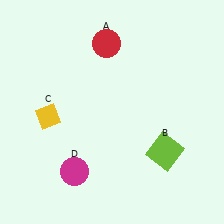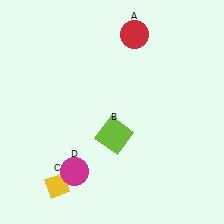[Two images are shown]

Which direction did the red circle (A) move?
The red circle (A) moved right.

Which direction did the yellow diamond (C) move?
The yellow diamond (C) moved down.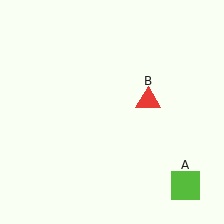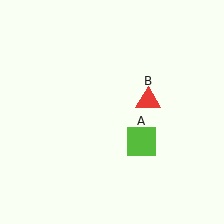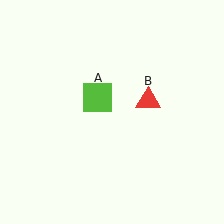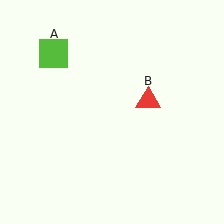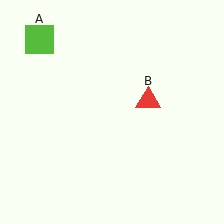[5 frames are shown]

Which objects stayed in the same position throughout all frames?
Red triangle (object B) remained stationary.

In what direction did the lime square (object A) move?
The lime square (object A) moved up and to the left.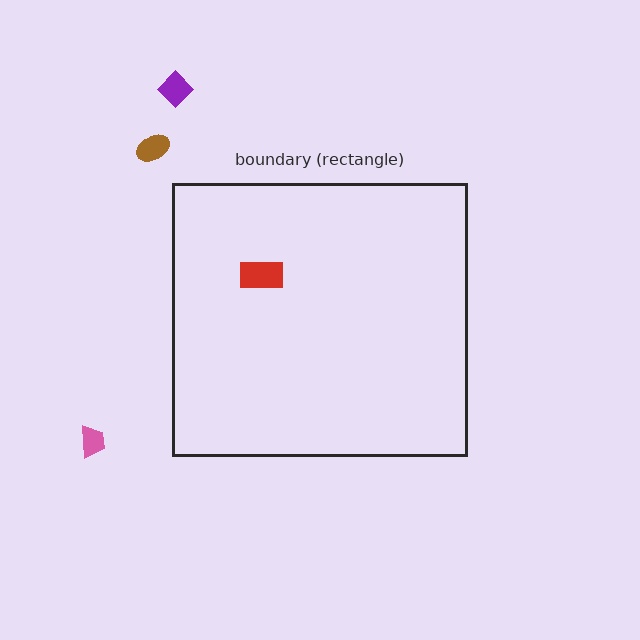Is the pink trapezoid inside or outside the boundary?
Outside.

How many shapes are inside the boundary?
1 inside, 3 outside.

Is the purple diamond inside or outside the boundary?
Outside.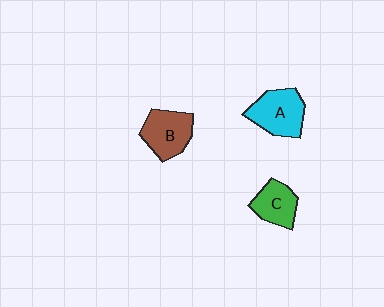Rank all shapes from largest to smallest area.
From largest to smallest: A (cyan), B (brown), C (green).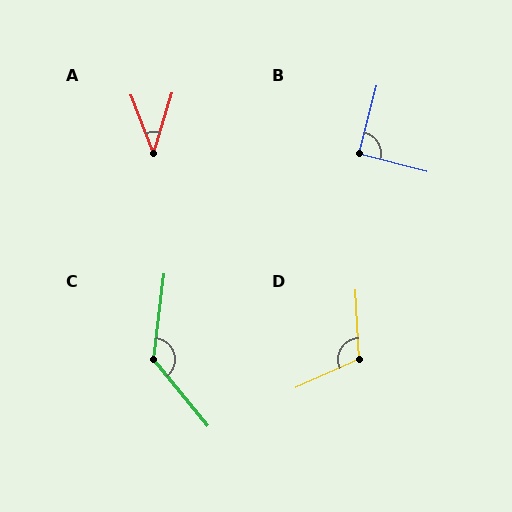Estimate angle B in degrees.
Approximately 90 degrees.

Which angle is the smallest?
A, at approximately 38 degrees.